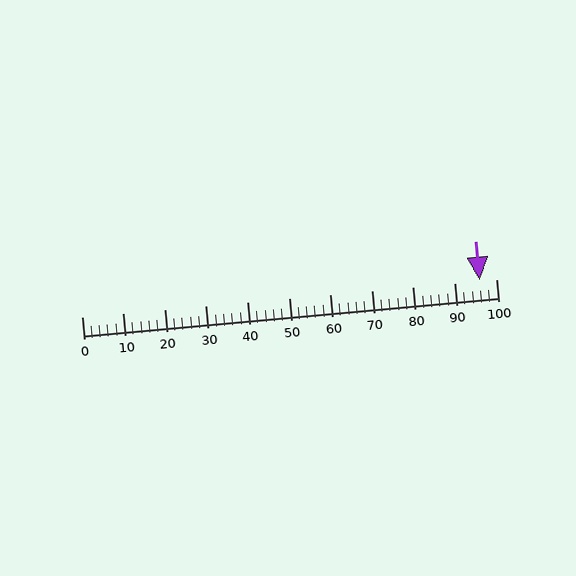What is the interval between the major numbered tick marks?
The major tick marks are spaced 10 units apart.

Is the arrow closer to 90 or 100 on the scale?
The arrow is closer to 100.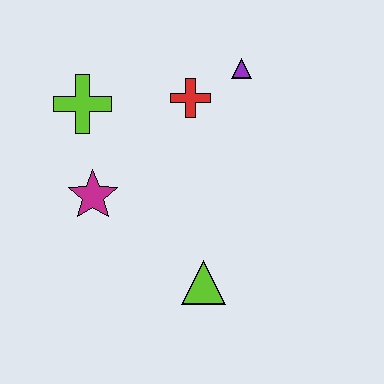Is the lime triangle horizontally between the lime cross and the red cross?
No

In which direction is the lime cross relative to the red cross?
The lime cross is to the left of the red cross.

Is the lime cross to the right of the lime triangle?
No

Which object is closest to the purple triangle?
The red cross is closest to the purple triangle.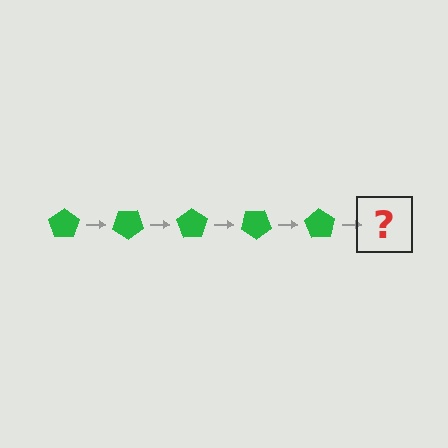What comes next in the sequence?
The next element should be a green pentagon rotated 175 degrees.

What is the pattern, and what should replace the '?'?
The pattern is that the pentagon rotates 35 degrees each step. The '?' should be a green pentagon rotated 175 degrees.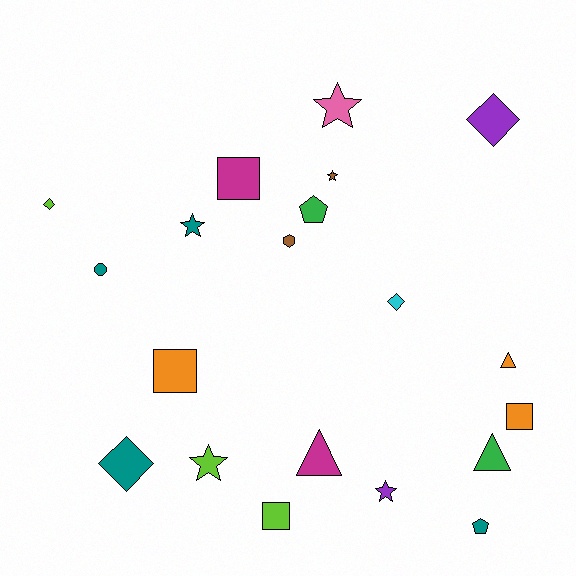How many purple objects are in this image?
There are 2 purple objects.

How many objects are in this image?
There are 20 objects.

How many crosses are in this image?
There are no crosses.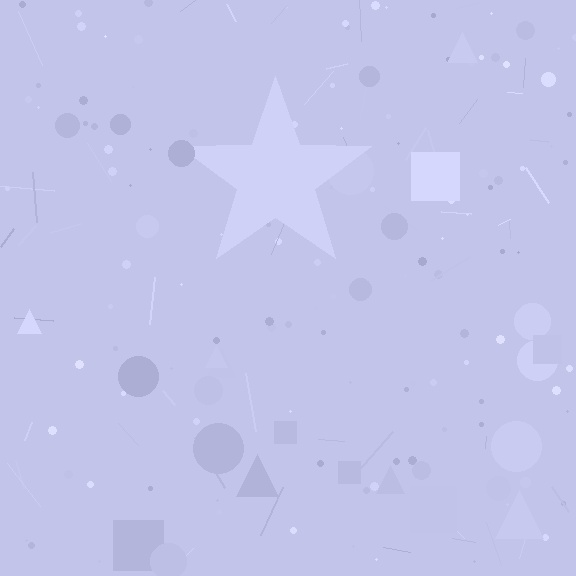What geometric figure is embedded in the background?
A star is embedded in the background.